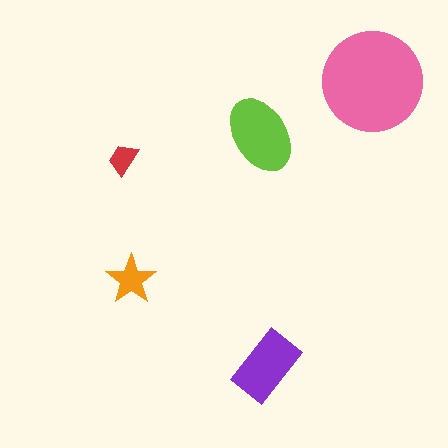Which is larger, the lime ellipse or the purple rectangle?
The lime ellipse.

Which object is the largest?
The pink circle.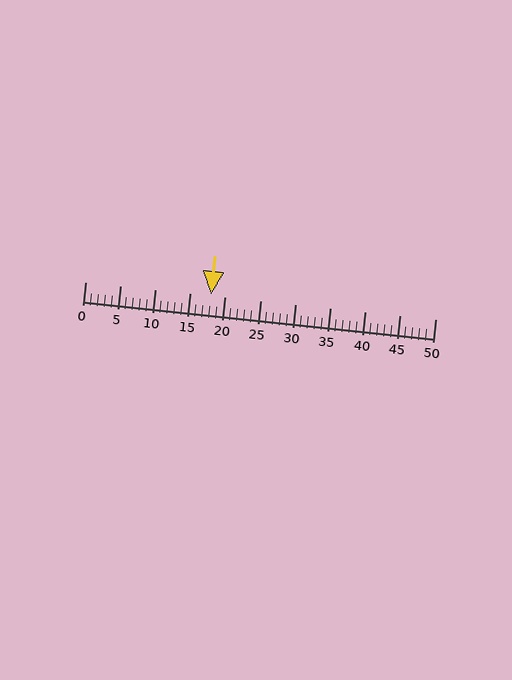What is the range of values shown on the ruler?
The ruler shows values from 0 to 50.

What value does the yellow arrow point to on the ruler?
The yellow arrow points to approximately 18.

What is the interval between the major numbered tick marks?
The major tick marks are spaced 5 units apart.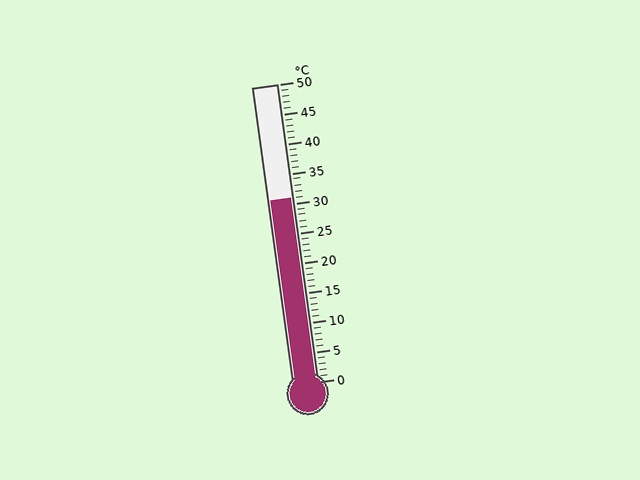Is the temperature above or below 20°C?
The temperature is above 20°C.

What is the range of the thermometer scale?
The thermometer scale ranges from 0°C to 50°C.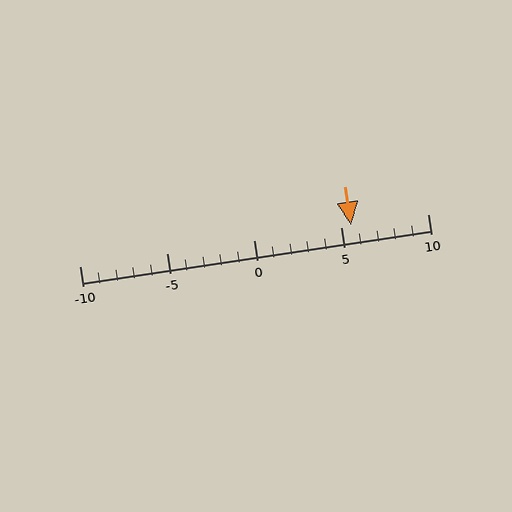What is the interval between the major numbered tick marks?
The major tick marks are spaced 5 units apart.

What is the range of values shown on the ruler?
The ruler shows values from -10 to 10.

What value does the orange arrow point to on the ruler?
The orange arrow points to approximately 6.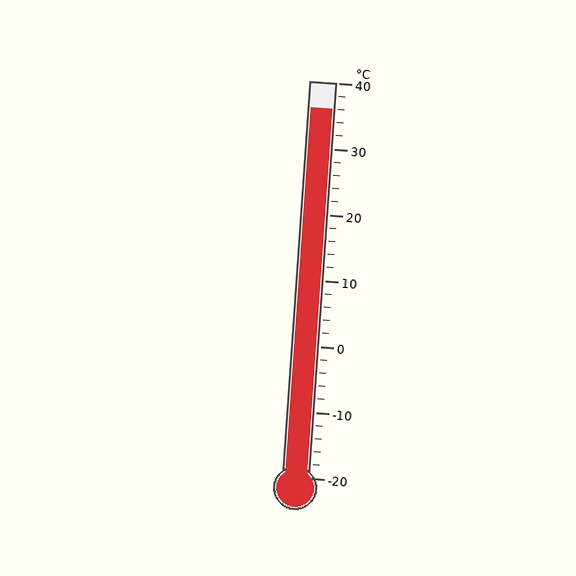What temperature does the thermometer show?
The thermometer shows approximately 36°C.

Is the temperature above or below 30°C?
The temperature is above 30°C.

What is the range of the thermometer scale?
The thermometer scale ranges from -20°C to 40°C.